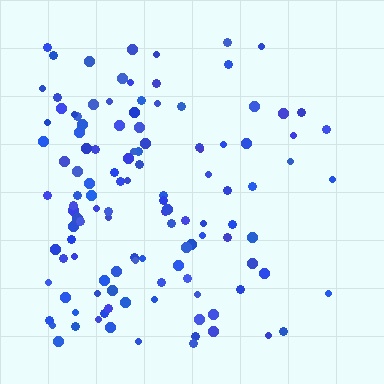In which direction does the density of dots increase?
From right to left, with the left side densest.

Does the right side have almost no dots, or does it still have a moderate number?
Still a moderate number, just noticeably fewer than the left.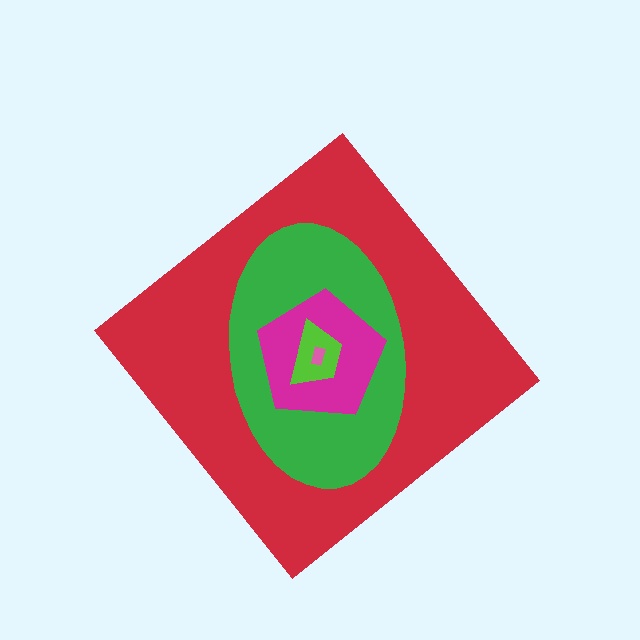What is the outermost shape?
The red diamond.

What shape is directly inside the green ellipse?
The magenta pentagon.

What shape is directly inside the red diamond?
The green ellipse.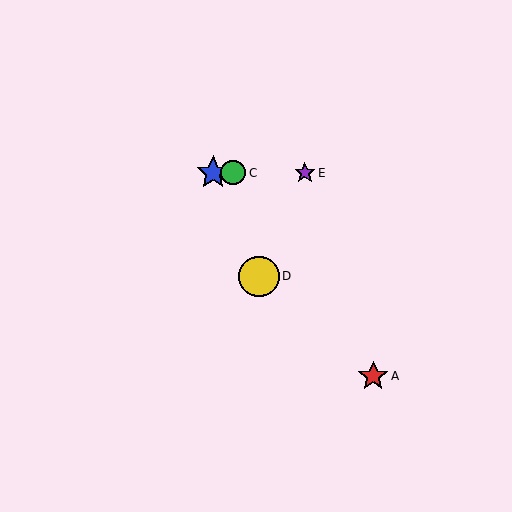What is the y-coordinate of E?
Object E is at y≈173.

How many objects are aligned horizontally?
3 objects (B, C, E) are aligned horizontally.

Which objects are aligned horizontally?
Objects B, C, E are aligned horizontally.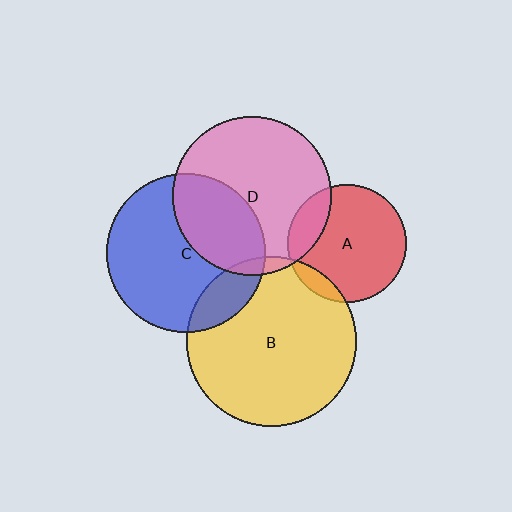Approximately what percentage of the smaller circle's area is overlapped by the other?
Approximately 5%.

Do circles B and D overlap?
Yes.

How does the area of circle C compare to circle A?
Approximately 1.8 times.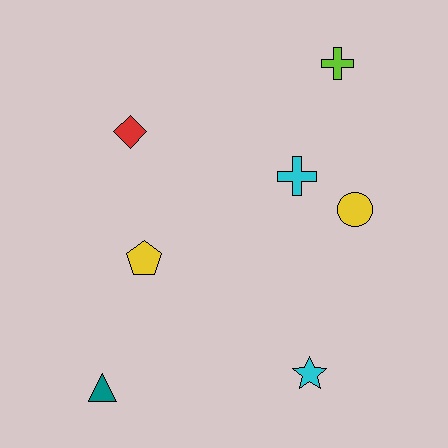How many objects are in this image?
There are 7 objects.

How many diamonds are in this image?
There is 1 diamond.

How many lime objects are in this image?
There is 1 lime object.